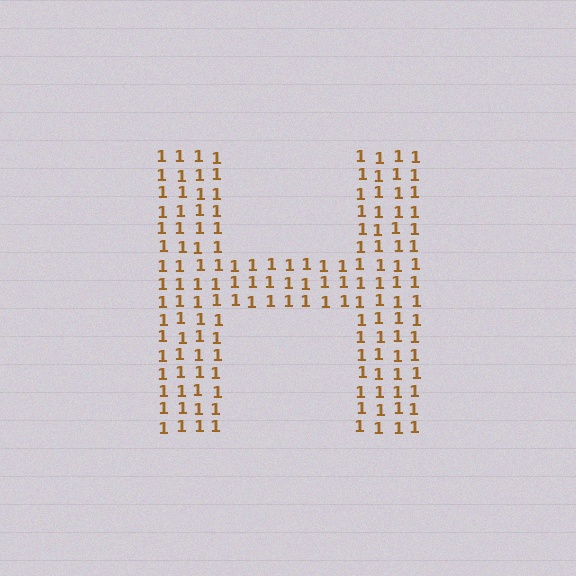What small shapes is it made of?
It is made of small digit 1's.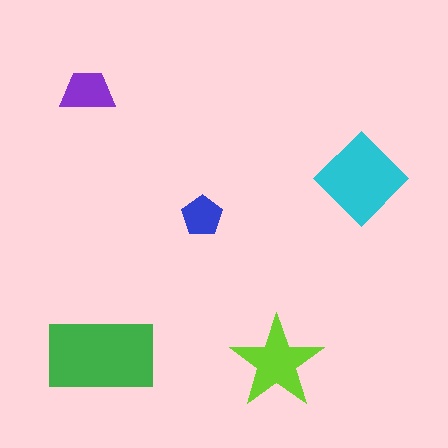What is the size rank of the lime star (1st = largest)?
3rd.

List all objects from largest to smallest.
The green rectangle, the cyan diamond, the lime star, the purple trapezoid, the blue pentagon.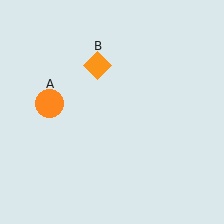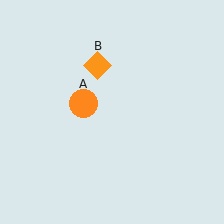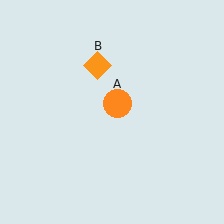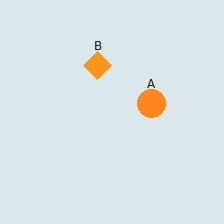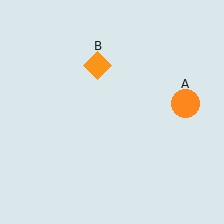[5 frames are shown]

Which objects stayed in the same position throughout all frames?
Orange diamond (object B) remained stationary.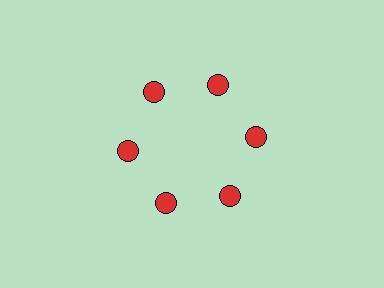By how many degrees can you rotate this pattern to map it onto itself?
The pattern maps onto itself every 60 degrees of rotation.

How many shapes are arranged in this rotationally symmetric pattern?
There are 6 shapes, arranged in 6 groups of 1.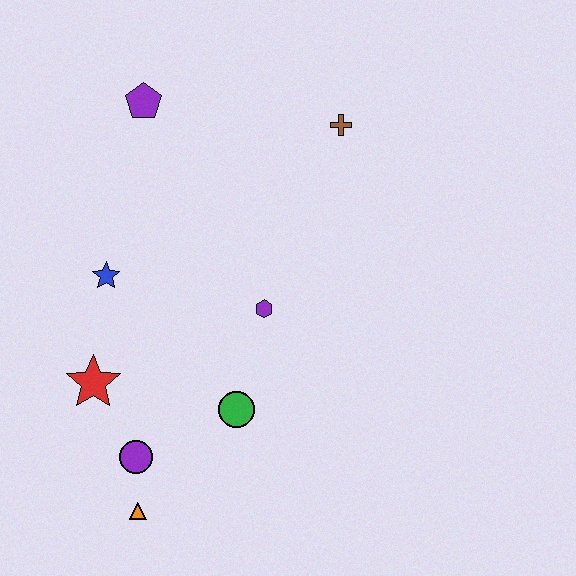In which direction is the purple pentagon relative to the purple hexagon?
The purple pentagon is above the purple hexagon.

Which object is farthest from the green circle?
The purple pentagon is farthest from the green circle.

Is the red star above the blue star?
No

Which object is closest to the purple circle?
The orange triangle is closest to the purple circle.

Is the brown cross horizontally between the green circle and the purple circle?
No